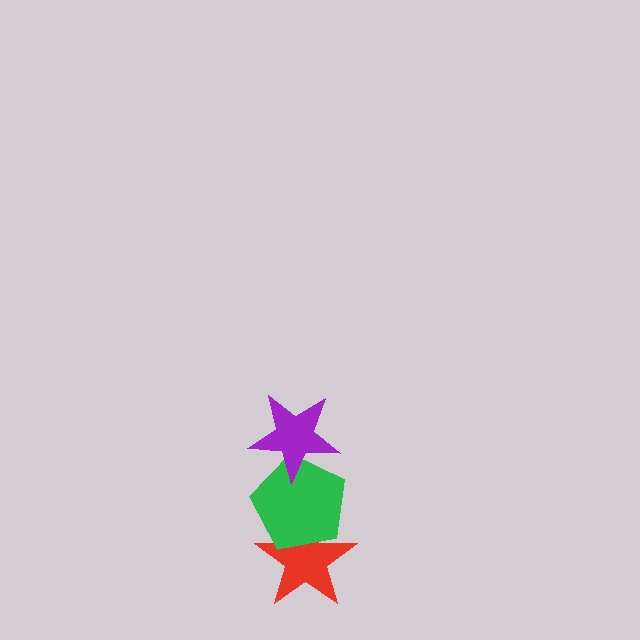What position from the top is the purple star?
The purple star is 1st from the top.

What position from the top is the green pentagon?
The green pentagon is 2nd from the top.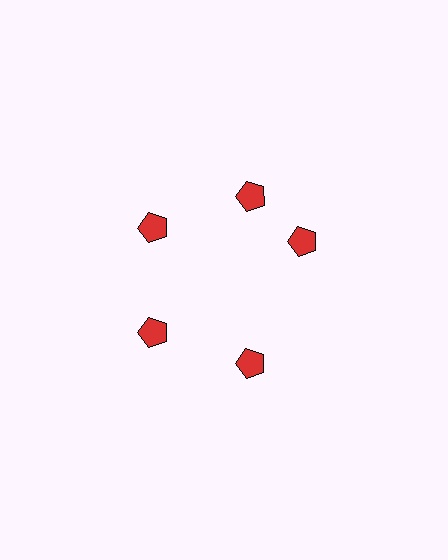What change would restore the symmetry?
The symmetry would be restored by rotating it back into even spacing with its neighbors so that all 5 pentagons sit at equal angles and equal distance from the center.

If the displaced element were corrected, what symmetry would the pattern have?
It would have 5-fold rotational symmetry — the pattern would map onto itself every 72 degrees.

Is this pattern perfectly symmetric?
No. The 5 red pentagons are arranged in a ring, but one element near the 3 o'clock position is rotated out of alignment along the ring, breaking the 5-fold rotational symmetry.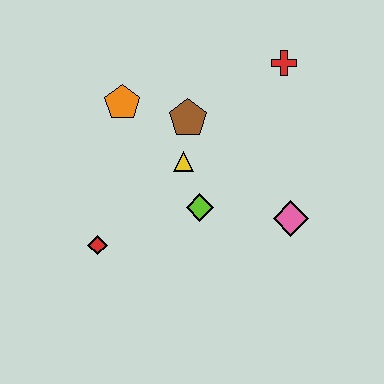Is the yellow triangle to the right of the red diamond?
Yes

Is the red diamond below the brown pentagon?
Yes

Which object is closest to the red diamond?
The lime diamond is closest to the red diamond.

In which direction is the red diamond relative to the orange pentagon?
The red diamond is below the orange pentagon.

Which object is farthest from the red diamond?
The red cross is farthest from the red diamond.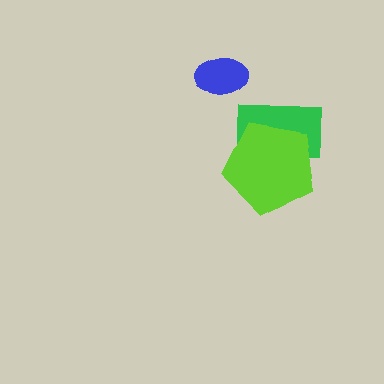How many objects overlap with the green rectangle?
1 object overlaps with the green rectangle.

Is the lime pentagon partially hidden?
No, no other shape covers it.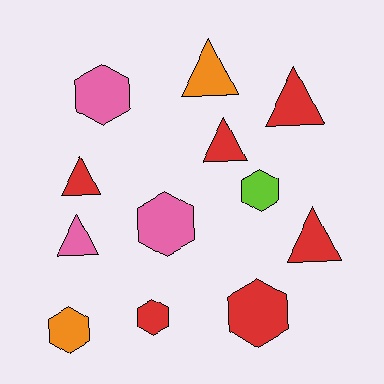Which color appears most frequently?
Red, with 6 objects.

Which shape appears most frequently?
Hexagon, with 6 objects.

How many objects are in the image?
There are 12 objects.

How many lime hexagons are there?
There is 1 lime hexagon.